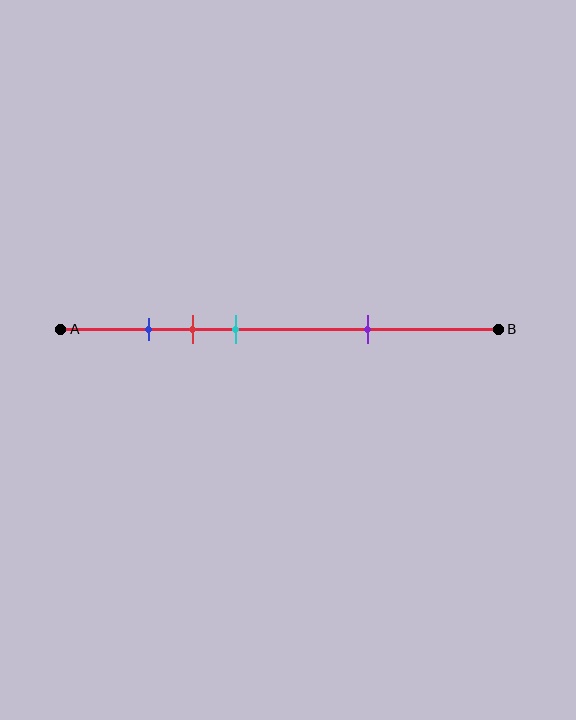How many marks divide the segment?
There are 4 marks dividing the segment.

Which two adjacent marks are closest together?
The blue and red marks are the closest adjacent pair.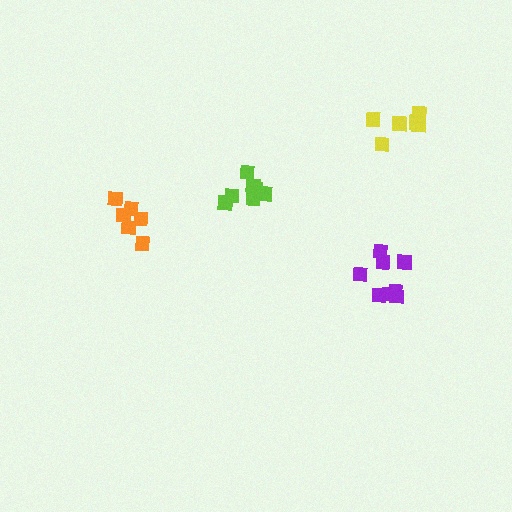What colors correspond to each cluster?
The clusters are colored: orange, yellow, purple, lime.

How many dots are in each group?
Group 1: 6 dots, Group 2: 7 dots, Group 3: 8 dots, Group 4: 7 dots (28 total).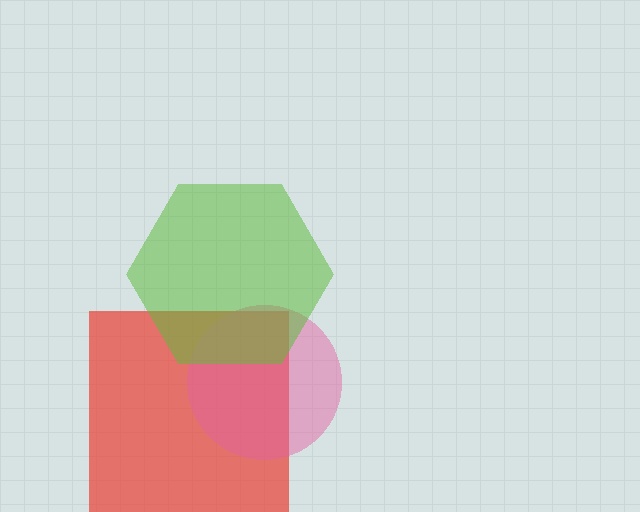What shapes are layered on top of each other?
The layered shapes are: a red square, a pink circle, a lime hexagon.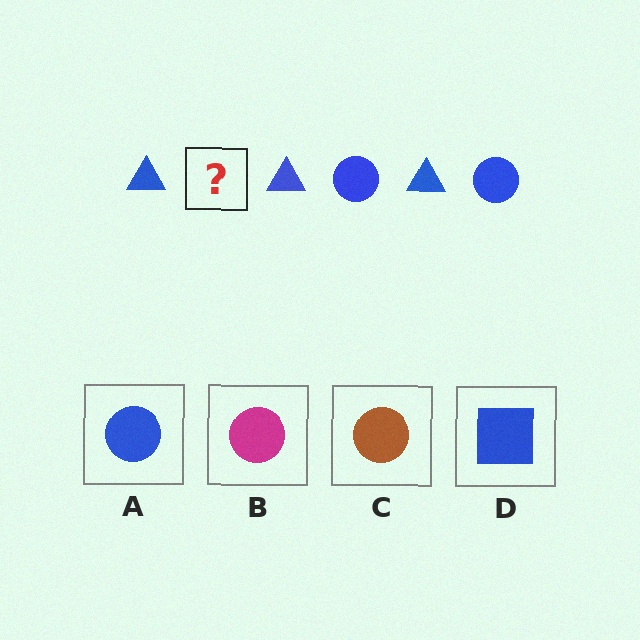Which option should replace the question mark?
Option A.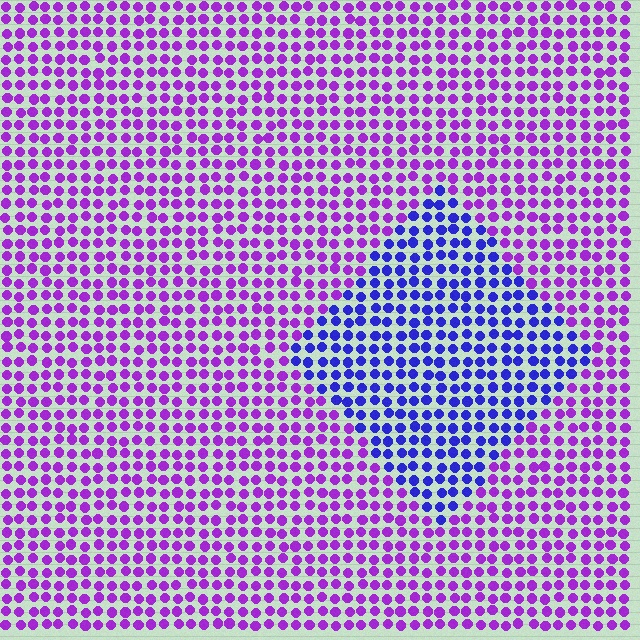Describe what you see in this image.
The image is filled with small purple elements in a uniform arrangement. A diamond-shaped region is visible where the elements are tinted to a slightly different hue, forming a subtle color boundary.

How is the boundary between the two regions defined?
The boundary is defined purely by a slight shift in hue (about 43 degrees). Spacing, size, and orientation are identical on both sides.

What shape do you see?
I see a diamond.